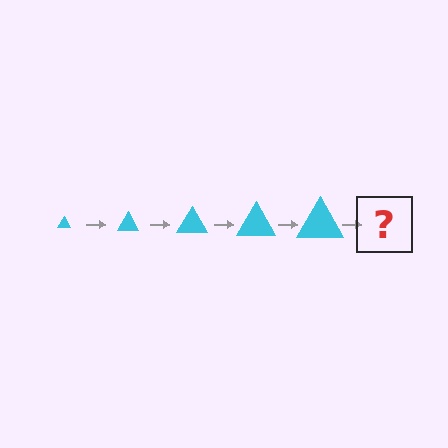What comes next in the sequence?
The next element should be a cyan triangle, larger than the previous one.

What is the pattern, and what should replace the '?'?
The pattern is that the triangle gets progressively larger each step. The '?' should be a cyan triangle, larger than the previous one.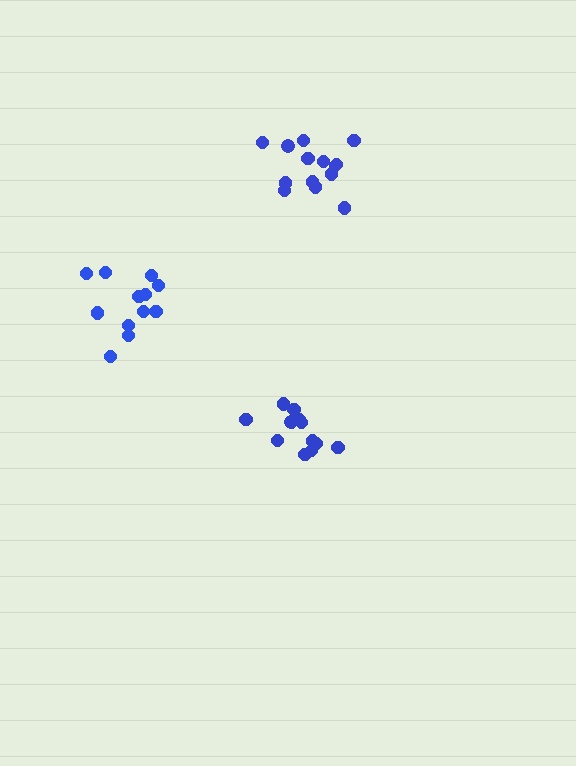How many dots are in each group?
Group 1: 14 dots, Group 2: 12 dots, Group 3: 13 dots (39 total).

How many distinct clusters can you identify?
There are 3 distinct clusters.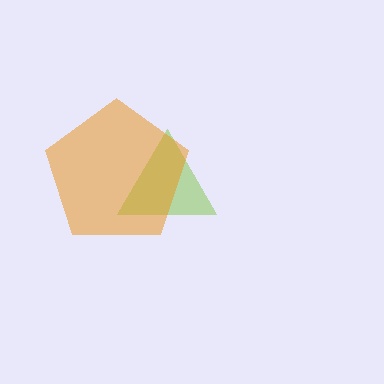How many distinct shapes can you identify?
There are 2 distinct shapes: a lime triangle, an orange pentagon.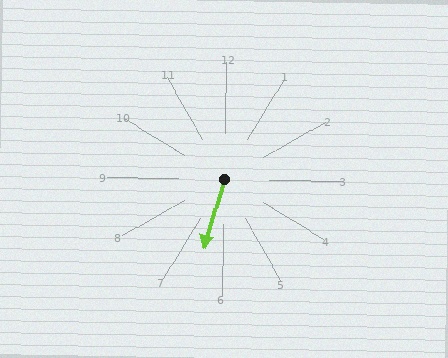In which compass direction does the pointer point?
South.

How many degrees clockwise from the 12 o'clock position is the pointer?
Approximately 196 degrees.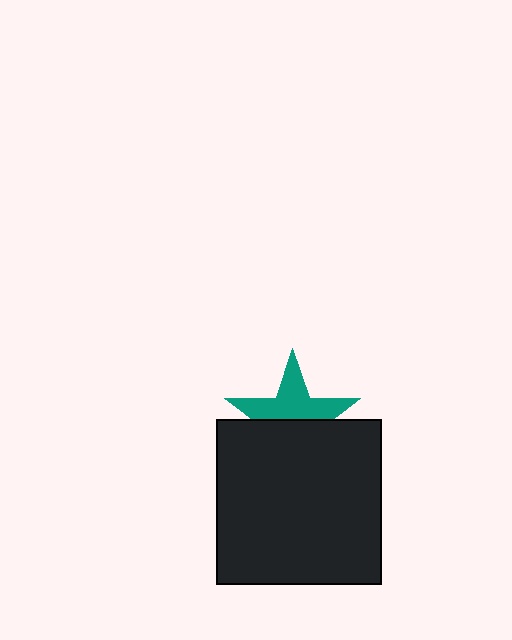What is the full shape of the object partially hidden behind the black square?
The partially hidden object is a teal star.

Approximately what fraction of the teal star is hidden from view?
Roughly 47% of the teal star is hidden behind the black square.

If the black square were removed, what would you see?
You would see the complete teal star.